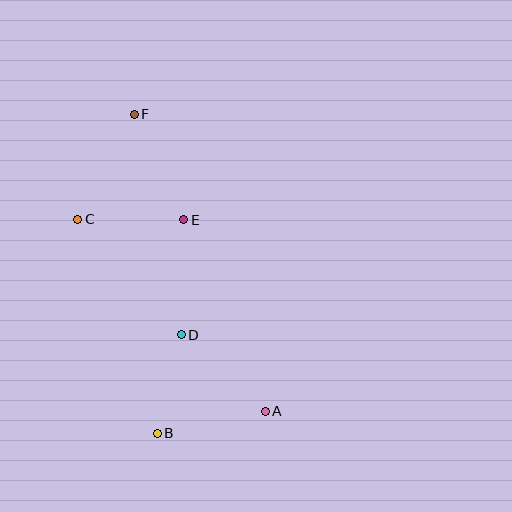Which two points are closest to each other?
Points B and D are closest to each other.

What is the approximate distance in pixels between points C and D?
The distance between C and D is approximately 155 pixels.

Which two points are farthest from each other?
Points A and F are farthest from each other.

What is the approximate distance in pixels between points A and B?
The distance between A and B is approximately 110 pixels.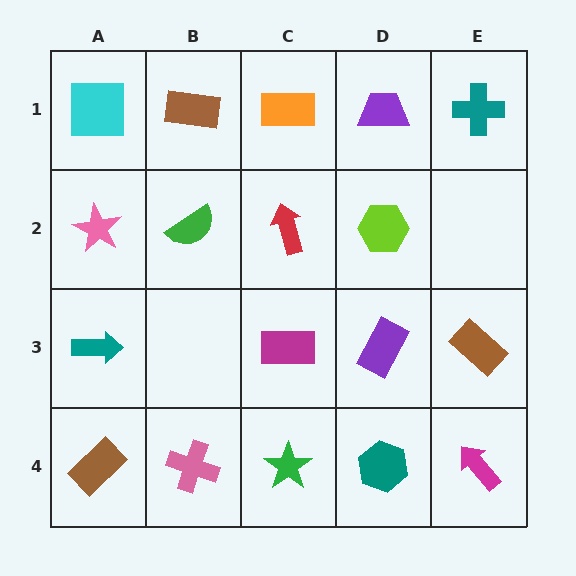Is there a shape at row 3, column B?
No, that cell is empty.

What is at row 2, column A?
A pink star.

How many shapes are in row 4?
5 shapes.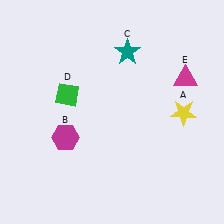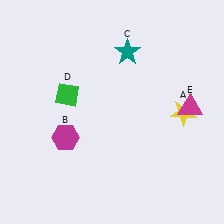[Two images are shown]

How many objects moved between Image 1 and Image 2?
1 object moved between the two images.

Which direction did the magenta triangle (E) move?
The magenta triangle (E) moved down.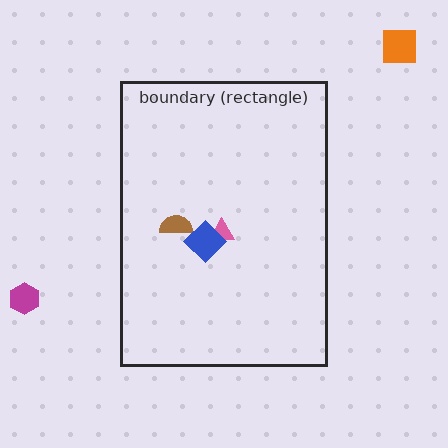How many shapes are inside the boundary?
3 inside, 2 outside.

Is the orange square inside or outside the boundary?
Outside.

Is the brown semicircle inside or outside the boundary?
Inside.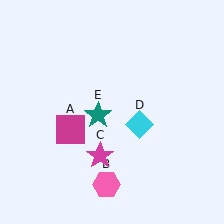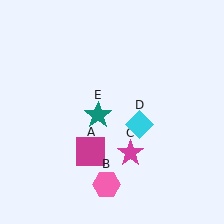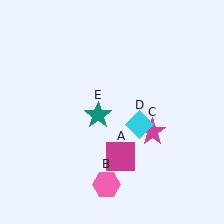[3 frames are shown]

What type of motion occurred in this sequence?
The magenta square (object A), magenta star (object C) rotated counterclockwise around the center of the scene.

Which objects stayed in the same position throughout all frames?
Pink hexagon (object B) and cyan diamond (object D) and teal star (object E) remained stationary.